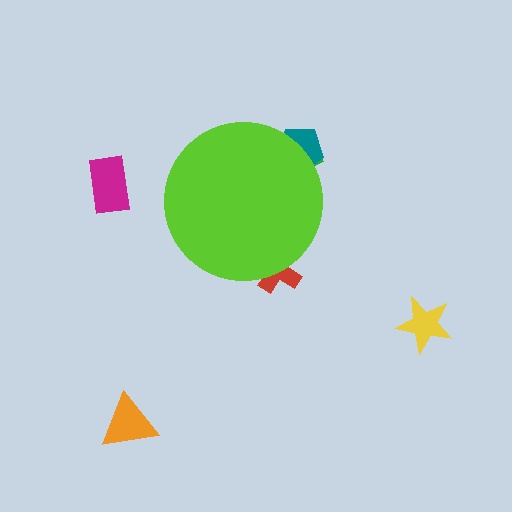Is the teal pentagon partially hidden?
Yes, the teal pentagon is partially hidden behind the lime circle.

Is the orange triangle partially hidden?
No, the orange triangle is fully visible.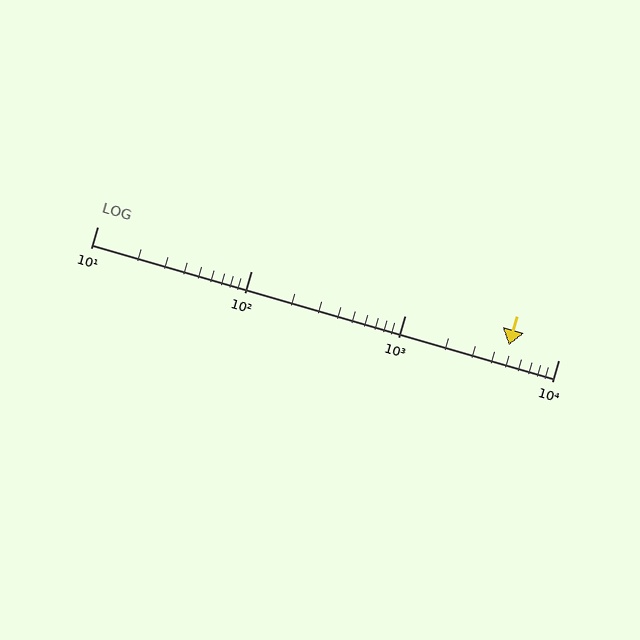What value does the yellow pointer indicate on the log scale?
The pointer indicates approximately 4800.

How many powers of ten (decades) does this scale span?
The scale spans 3 decades, from 10 to 10000.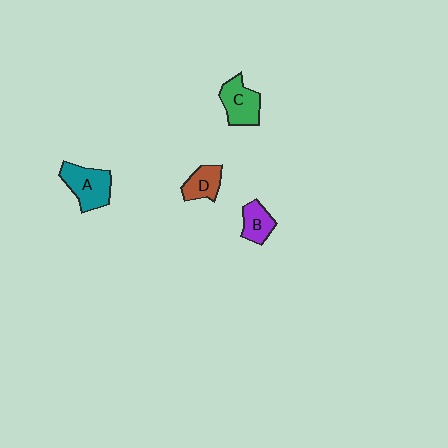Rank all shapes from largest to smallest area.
From largest to smallest: A (teal), C (green), D (brown), B (purple).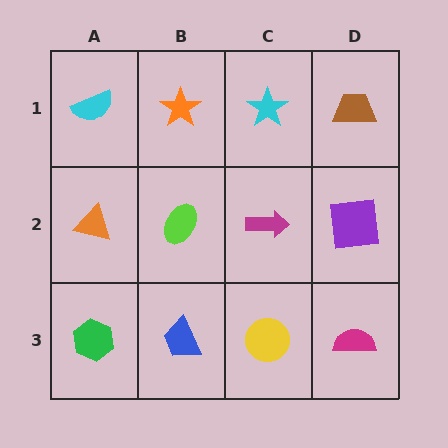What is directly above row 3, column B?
A lime ellipse.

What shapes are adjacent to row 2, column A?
A cyan semicircle (row 1, column A), a green hexagon (row 3, column A), a lime ellipse (row 2, column B).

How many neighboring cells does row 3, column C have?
3.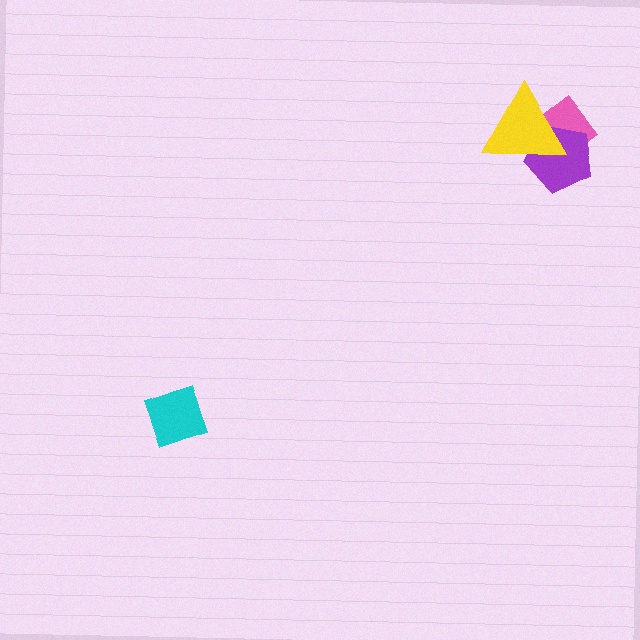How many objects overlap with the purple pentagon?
2 objects overlap with the purple pentagon.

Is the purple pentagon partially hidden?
Yes, it is partially covered by another shape.